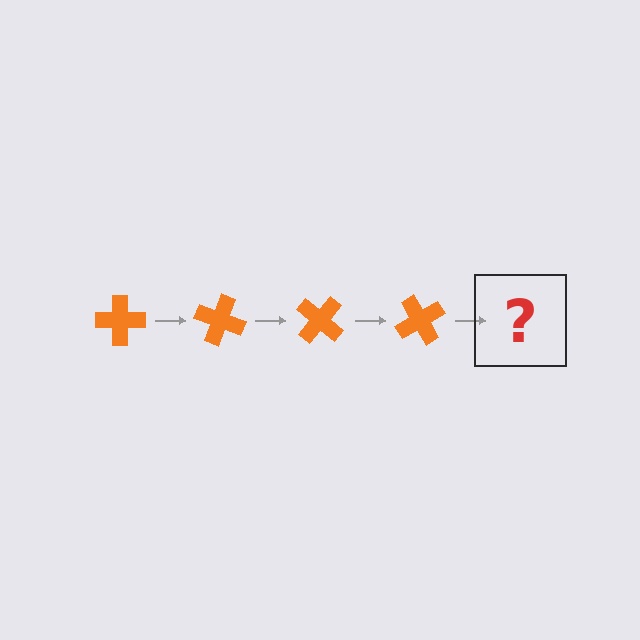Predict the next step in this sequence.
The next step is an orange cross rotated 80 degrees.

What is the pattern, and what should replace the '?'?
The pattern is that the cross rotates 20 degrees each step. The '?' should be an orange cross rotated 80 degrees.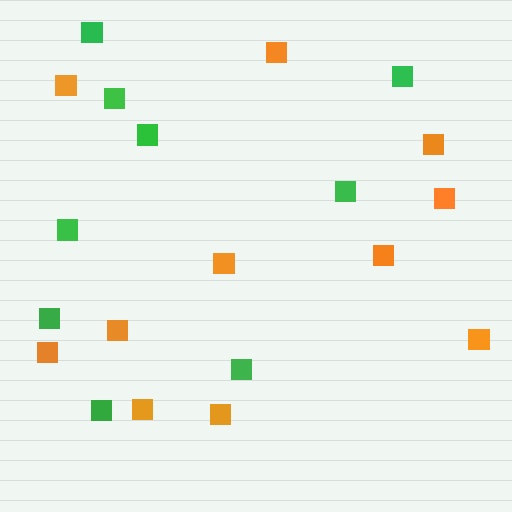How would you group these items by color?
There are 2 groups: one group of orange squares (11) and one group of green squares (9).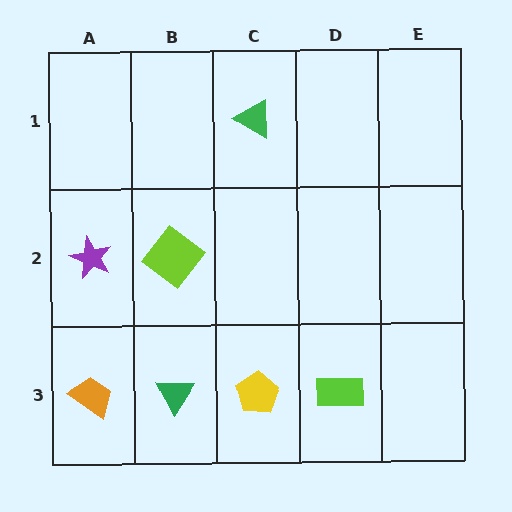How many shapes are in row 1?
1 shape.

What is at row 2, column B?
A lime diamond.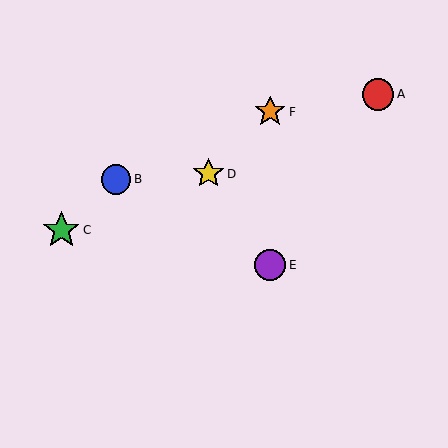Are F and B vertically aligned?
No, F is at x≈270 and B is at x≈116.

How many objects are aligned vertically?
2 objects (E, F) are aligned vertically.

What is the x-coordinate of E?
Object E is at x≈270.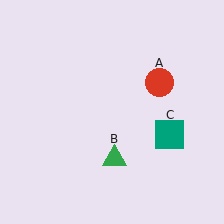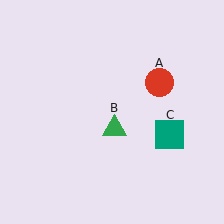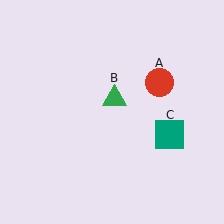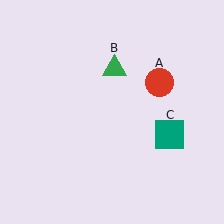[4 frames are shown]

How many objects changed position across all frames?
1 object changed position: green triangle (object B).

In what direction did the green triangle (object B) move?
The green triangle (object B) moved up.